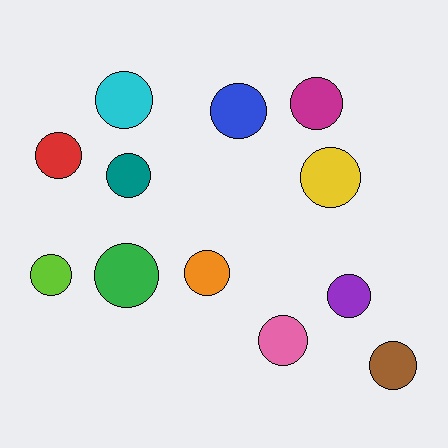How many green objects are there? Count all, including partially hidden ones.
There is 1 green object.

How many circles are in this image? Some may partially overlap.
There are 12 circles.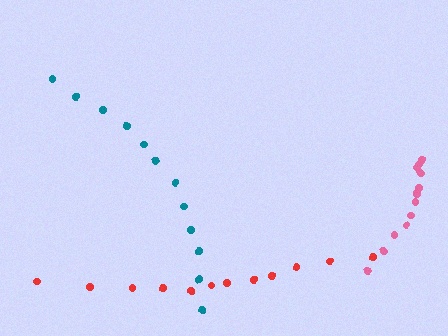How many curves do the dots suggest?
There are 3 distinct paths.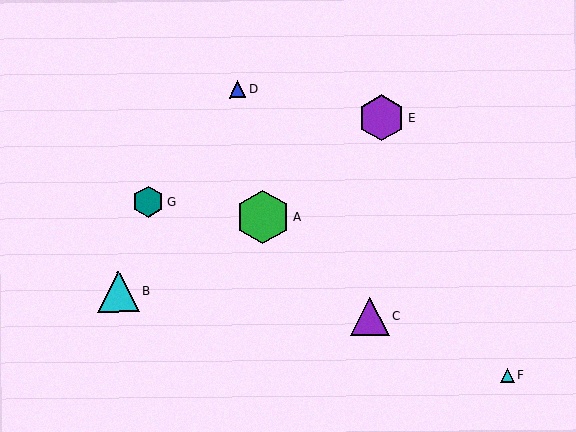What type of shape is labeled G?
Shape G is a teal hexagon.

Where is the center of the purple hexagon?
The center of the purple hexagon is at (382, 118).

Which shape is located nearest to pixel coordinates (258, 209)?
The green hexagon (labeled A) at (263, 217) is nearest to that location.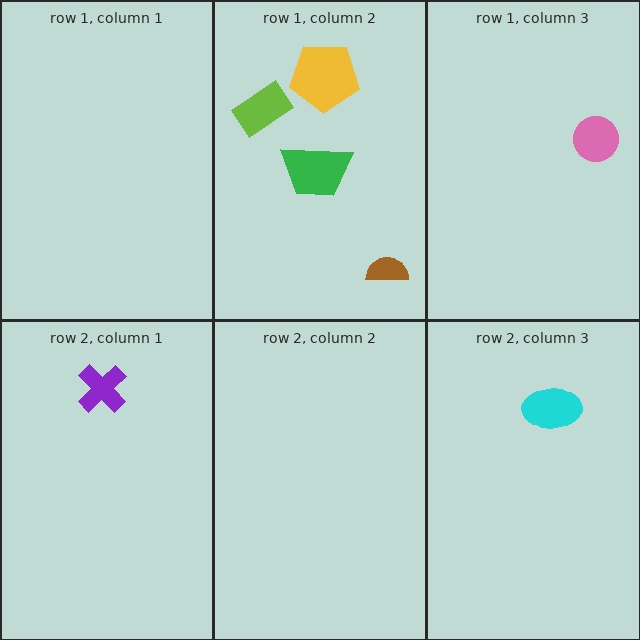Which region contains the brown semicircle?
The row 1, column 2 region.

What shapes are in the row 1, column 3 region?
The pink circle.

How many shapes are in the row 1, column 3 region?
1.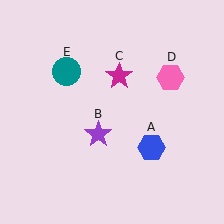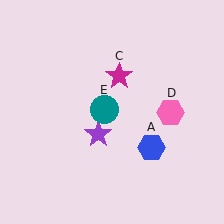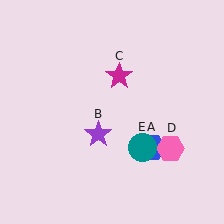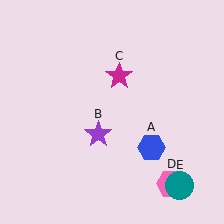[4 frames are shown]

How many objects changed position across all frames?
2 objects changed position: pink hexagon (object D), teal circle (object E).